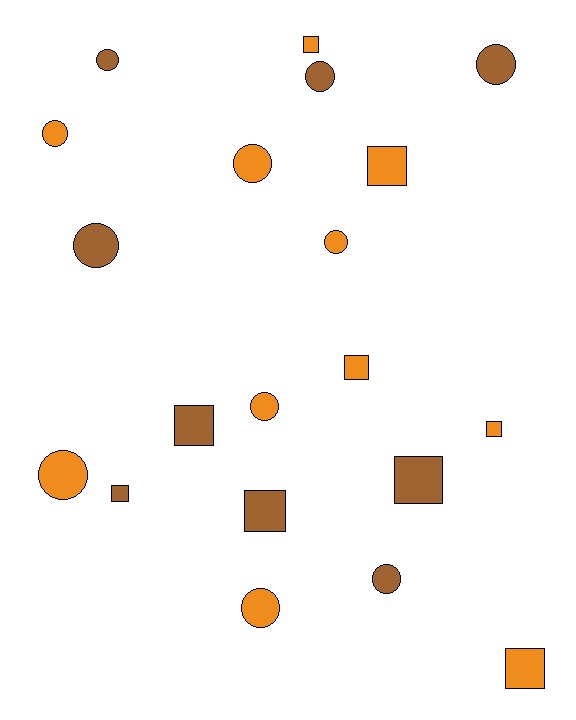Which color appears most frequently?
Orange, with 11 objects.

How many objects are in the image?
There are 20 objects.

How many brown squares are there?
There are 4 brown squares.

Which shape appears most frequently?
Circle, with 11 objects.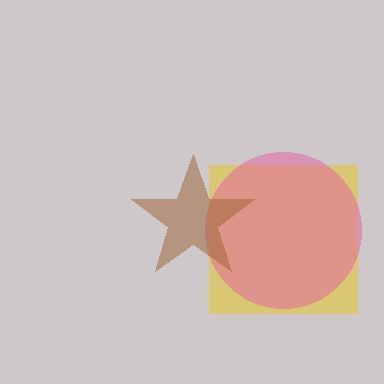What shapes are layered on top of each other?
The layered shapes are: a yellow square, a pink circle, a brown star.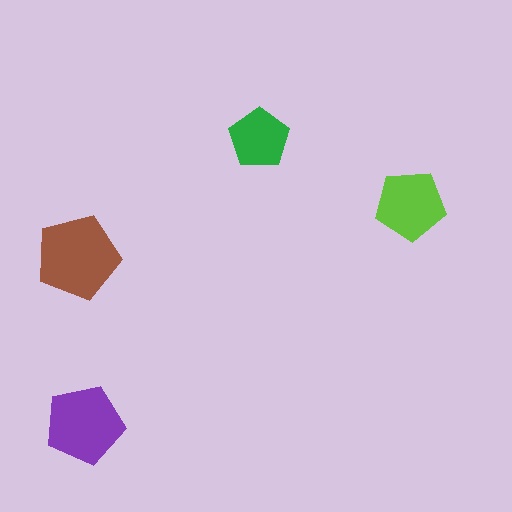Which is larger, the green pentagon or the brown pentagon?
The brown one.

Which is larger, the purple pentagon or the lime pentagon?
The purple one.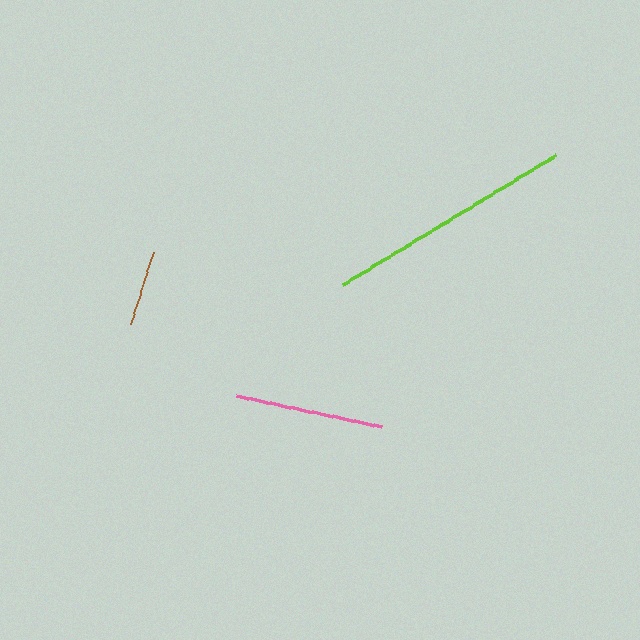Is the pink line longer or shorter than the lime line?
The lime line is longer than the pink line.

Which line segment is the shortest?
The brown line is the shortest at approximately 76 pixels.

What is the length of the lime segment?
The lime segment is approximately 249 pixels long.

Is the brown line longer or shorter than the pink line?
The pink line is longer than the brown line.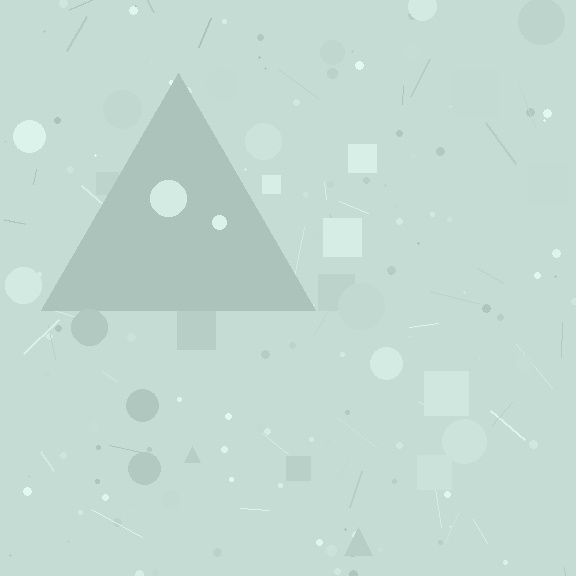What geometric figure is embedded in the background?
A triangle is embedded in the background.